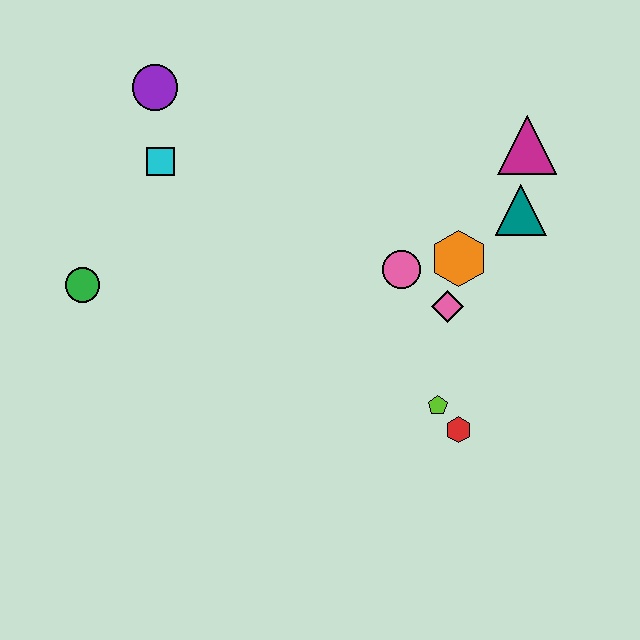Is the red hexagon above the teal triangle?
No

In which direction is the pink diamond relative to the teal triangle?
The pink diamond is below the teal triangle.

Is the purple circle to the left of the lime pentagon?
Yes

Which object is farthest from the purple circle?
The red hexagon is farthest from the purple circle.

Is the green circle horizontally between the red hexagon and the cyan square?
No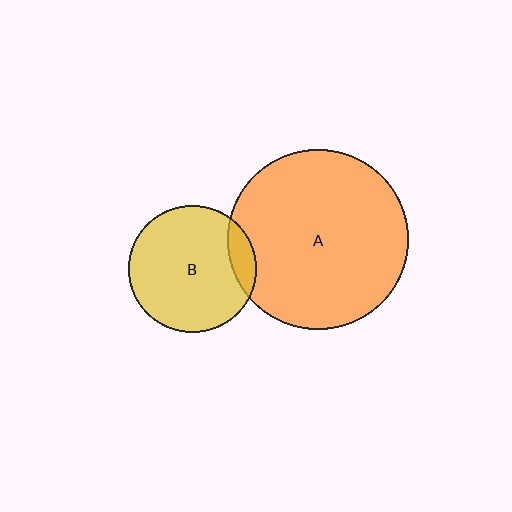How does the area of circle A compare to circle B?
Approximately 2.0 times.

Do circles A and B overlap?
Yes.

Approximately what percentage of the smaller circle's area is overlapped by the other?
Approximately 10%.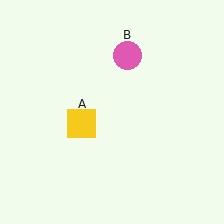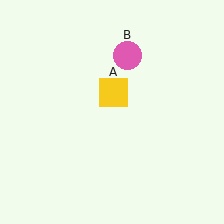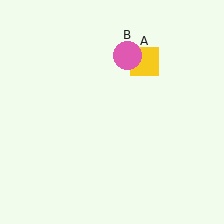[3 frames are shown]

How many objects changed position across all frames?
1 object changed position: yellow square (object A).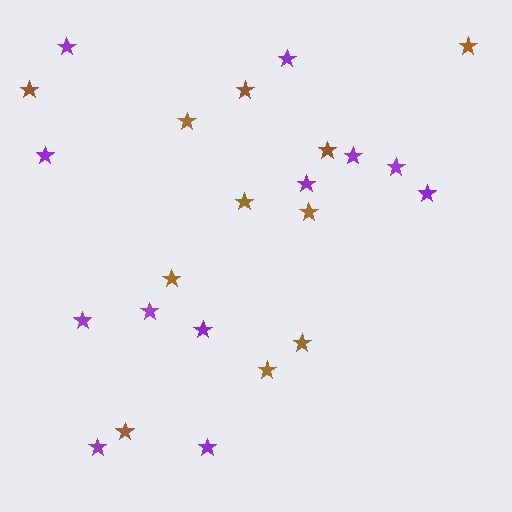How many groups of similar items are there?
There are 2 groups: one group of brown stars (11) and one group of purple stars (12).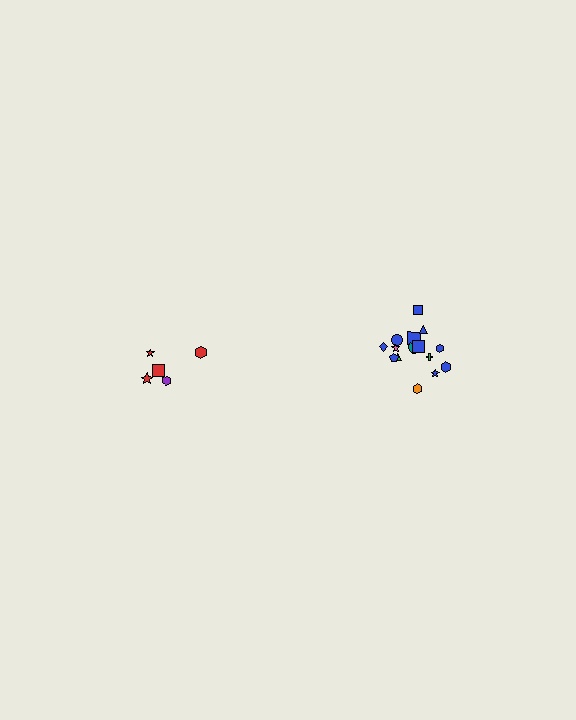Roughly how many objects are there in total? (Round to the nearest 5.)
Roughly 20 objects in total.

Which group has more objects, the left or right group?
The right group.